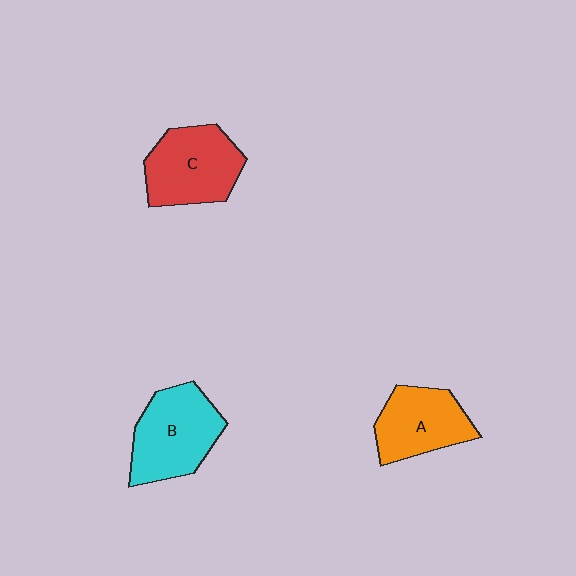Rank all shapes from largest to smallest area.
From largest to smallest: B (cyan), C (red), A (orange).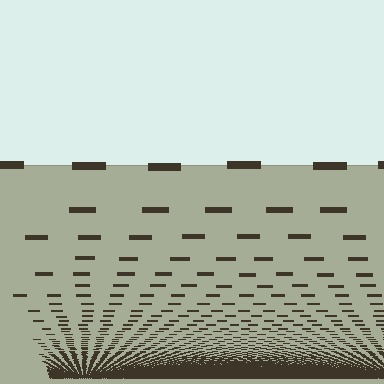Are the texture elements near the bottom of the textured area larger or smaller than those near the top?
Smaller. The gradient is inverted — elements near the bottom are smaller and denser.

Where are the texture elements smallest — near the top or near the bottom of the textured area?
Near the bottom.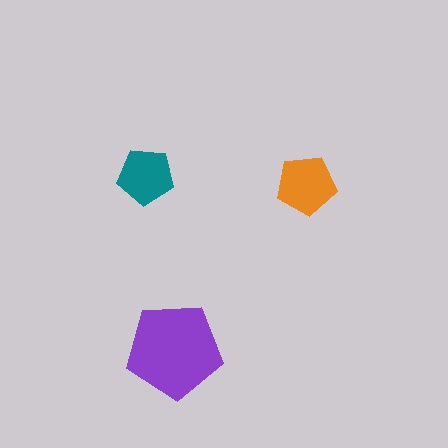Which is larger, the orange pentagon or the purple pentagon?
The purple one.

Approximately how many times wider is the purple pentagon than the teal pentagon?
About 1.5 times wider.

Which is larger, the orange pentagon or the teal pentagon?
The orange one.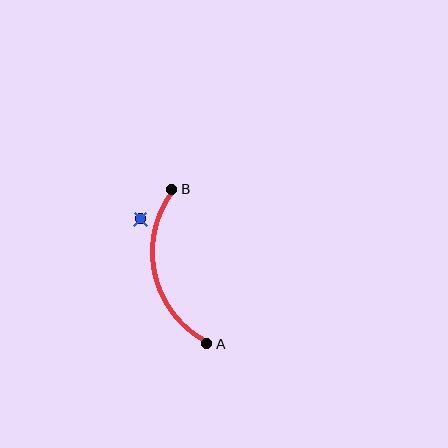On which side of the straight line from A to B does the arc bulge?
The arc bulges to the left of the straight line connecting A and B.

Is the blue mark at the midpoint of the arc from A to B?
No — the blue mark does not lie on the arc at all. It sits slightly outside the curve.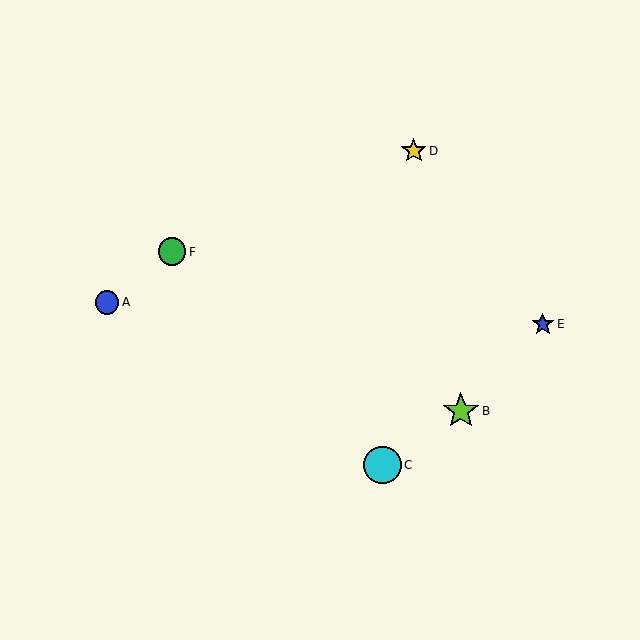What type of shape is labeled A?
Shape A is a blue circle.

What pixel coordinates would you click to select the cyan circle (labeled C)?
Click at (383, 465) to select the cyan circle C.